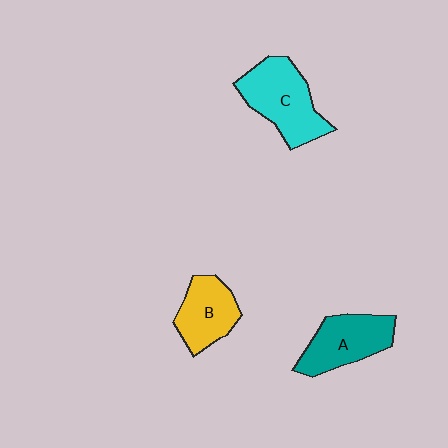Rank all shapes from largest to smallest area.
From largest to smallest: C (cyan), A (teal), B (yellow).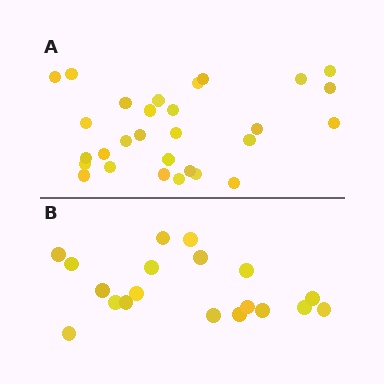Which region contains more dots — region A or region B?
Region A (the top region) has more dots.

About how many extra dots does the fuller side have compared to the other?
Region A has roughly 10 or so more dots than region B.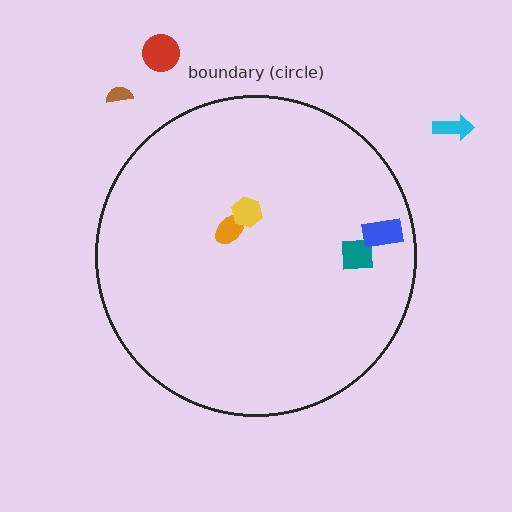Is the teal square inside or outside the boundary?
Inside.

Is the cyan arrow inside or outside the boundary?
Outside.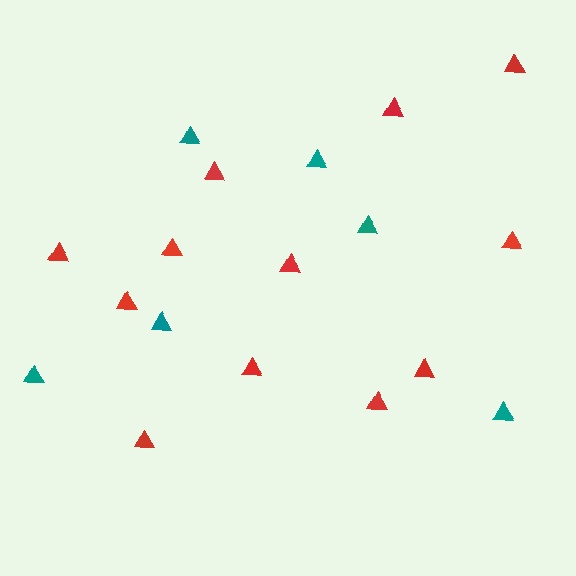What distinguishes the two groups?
There are 2 groups: one group of red triangles (12) and one group of teal triangles (6).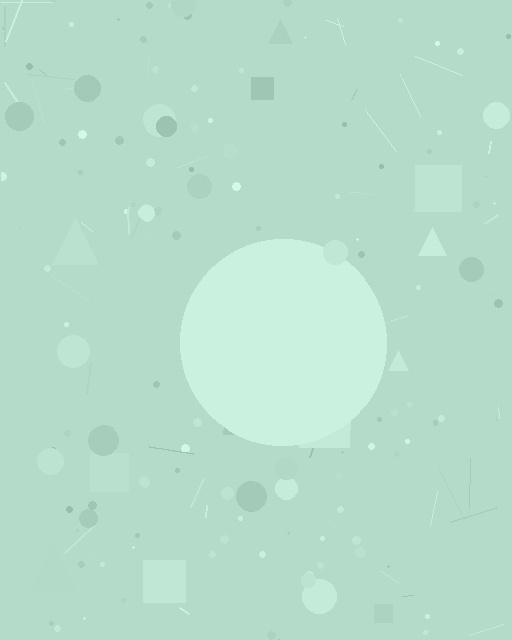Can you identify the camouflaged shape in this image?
The camouflaged shape is a circle.